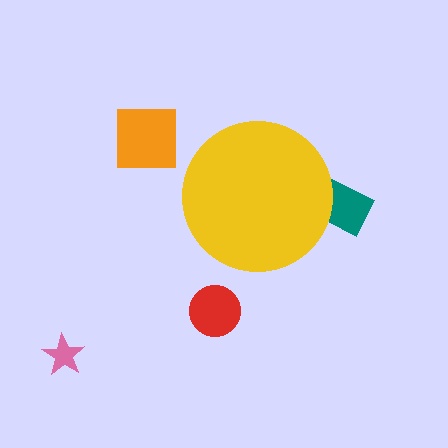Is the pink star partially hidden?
No, the pink star is fully visible.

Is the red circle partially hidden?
No, the red circle is fully visible.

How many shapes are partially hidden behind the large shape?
1 shape is partially hidden.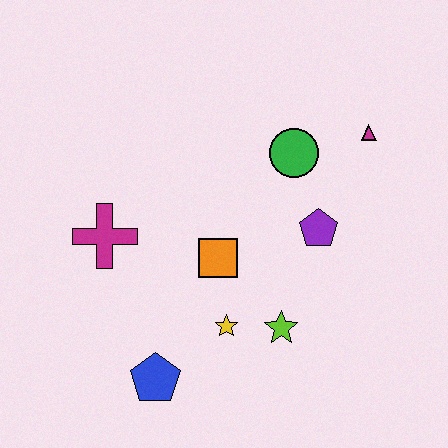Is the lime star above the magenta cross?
No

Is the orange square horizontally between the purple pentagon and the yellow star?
No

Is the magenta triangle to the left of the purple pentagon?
No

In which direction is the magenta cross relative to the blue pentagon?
The magenta cross is above the blue pentagon.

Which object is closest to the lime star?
The yellow star is closest to the lime star.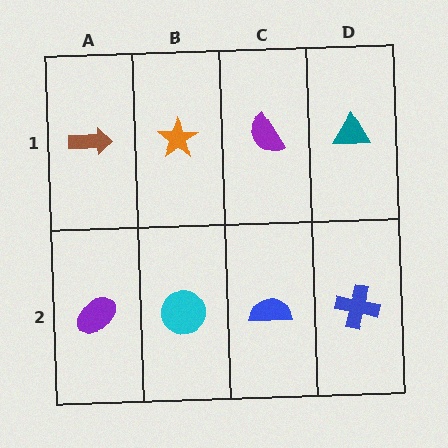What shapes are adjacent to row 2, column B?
An orange star (row 1, column B), a purple ellipse (row 2, column A), a blue semicircle (row 2, column C).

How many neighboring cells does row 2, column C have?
3.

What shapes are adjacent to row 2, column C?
A purple semicircle (row 1, column C), a cyan circle (row 2, column B), a blue cross (row 2, column D).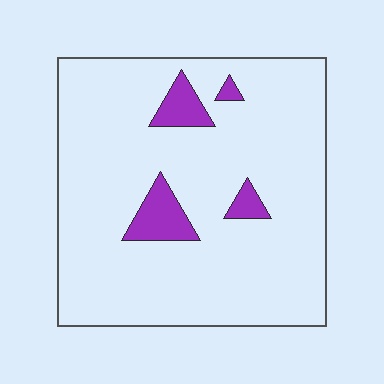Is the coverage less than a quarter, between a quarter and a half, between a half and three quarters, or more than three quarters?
Less than a quarter.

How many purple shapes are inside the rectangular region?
4.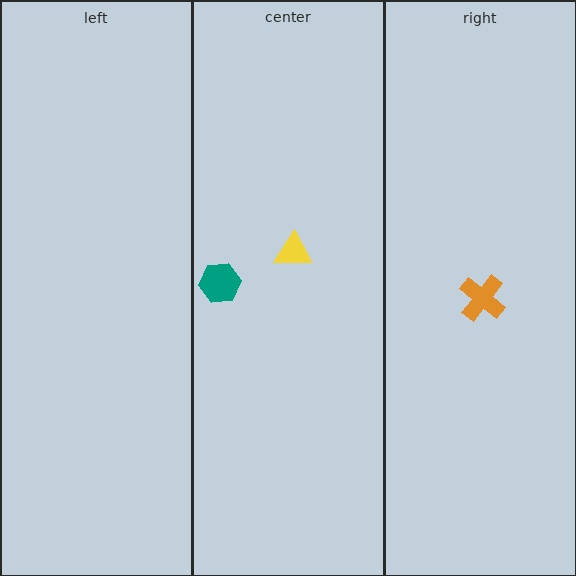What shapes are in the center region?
The teal hexagon, the yellow triangle.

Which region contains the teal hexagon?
The center region.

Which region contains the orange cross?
The right region.